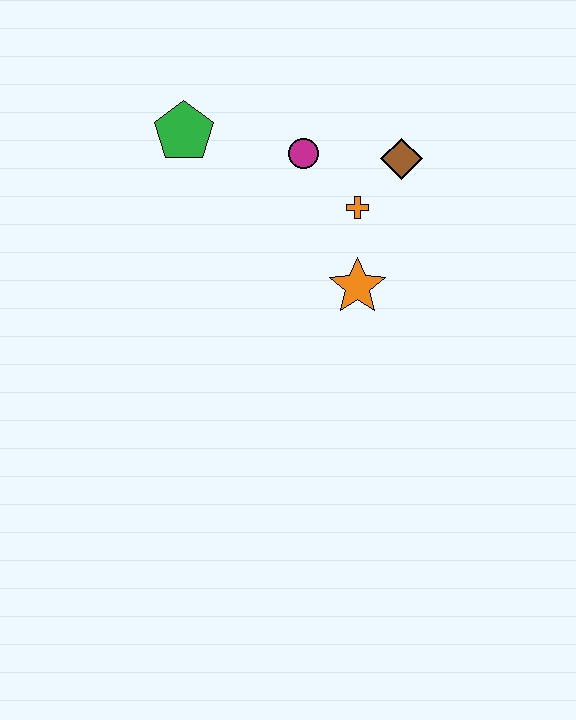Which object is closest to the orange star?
The orange cross is closest to the orange star.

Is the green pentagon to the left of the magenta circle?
Yes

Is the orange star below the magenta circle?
Yes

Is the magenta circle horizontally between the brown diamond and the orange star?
No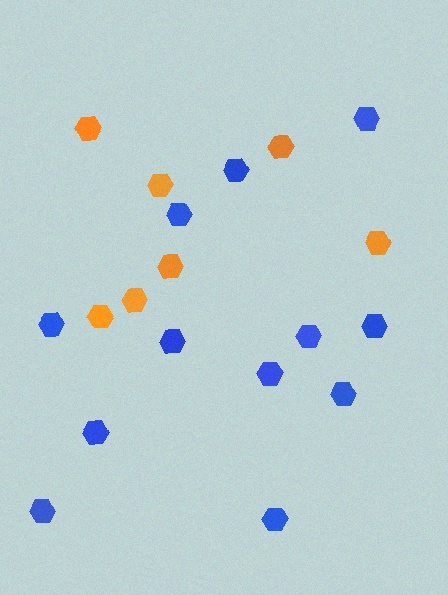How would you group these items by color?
There are 2 groups: one group of blue hexagons (12) and one group of orange hexagons (7).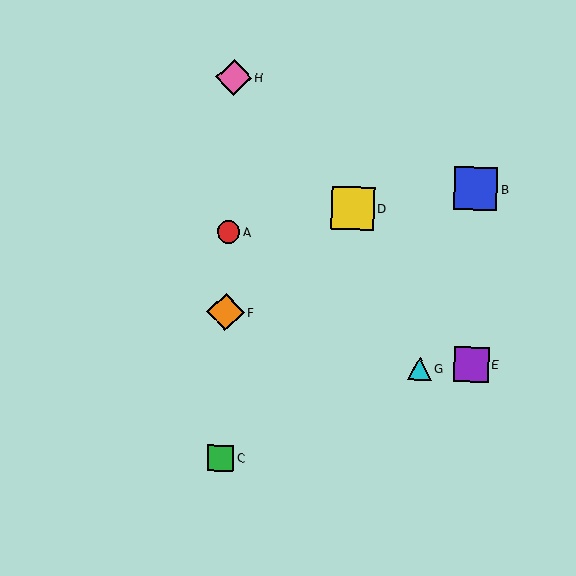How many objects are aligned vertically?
4 objects (A, C, F, H) are aligned vertically.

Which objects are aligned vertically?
Objects A, C, F, H are aligned vertically.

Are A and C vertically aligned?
Yes, both are at x≈228.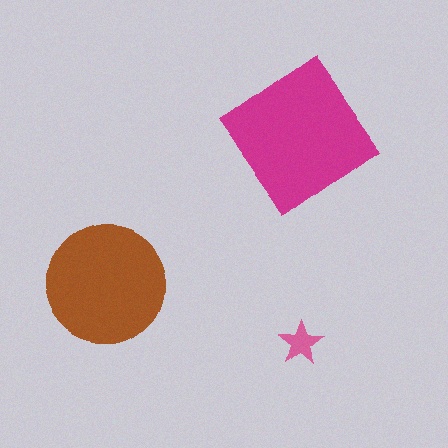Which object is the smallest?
The pink star.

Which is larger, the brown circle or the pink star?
The brown circle.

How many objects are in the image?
There are 3 objects in the image.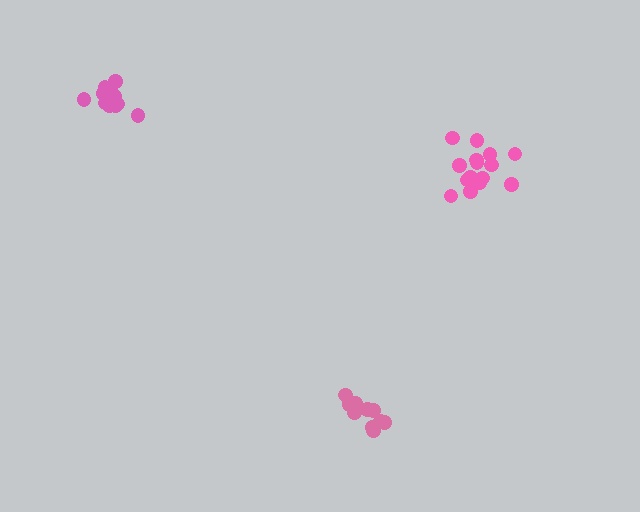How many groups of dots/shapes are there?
There are 3 groups.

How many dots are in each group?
Group 1: 13 dots, Group 2: 15 dots, Group 3: 11 dots (39 total).